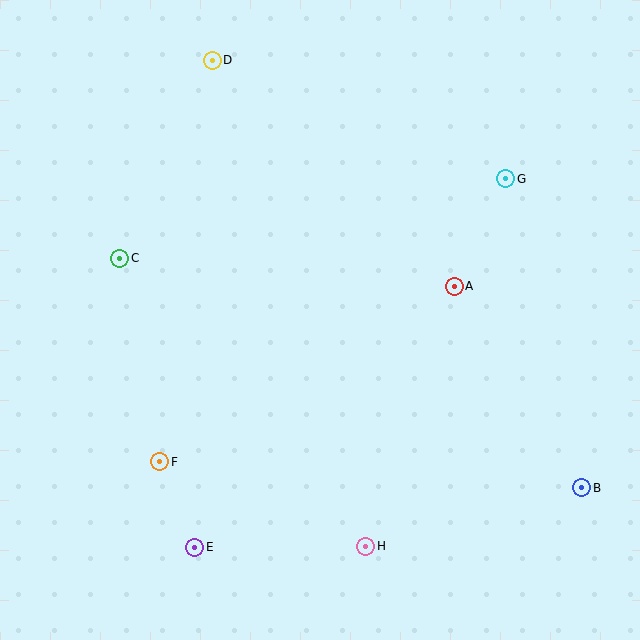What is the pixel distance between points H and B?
The distance between H and B is 224 pixels.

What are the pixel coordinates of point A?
Point A is at (454, 286).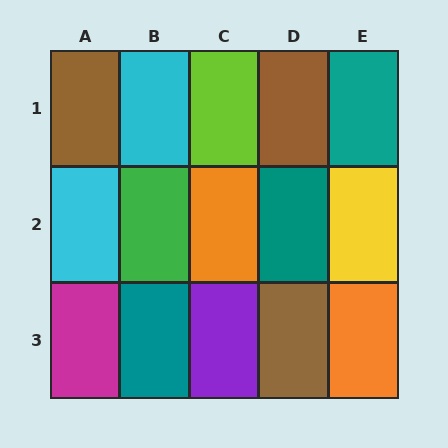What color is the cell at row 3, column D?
Brown.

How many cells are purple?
1 cell is purple.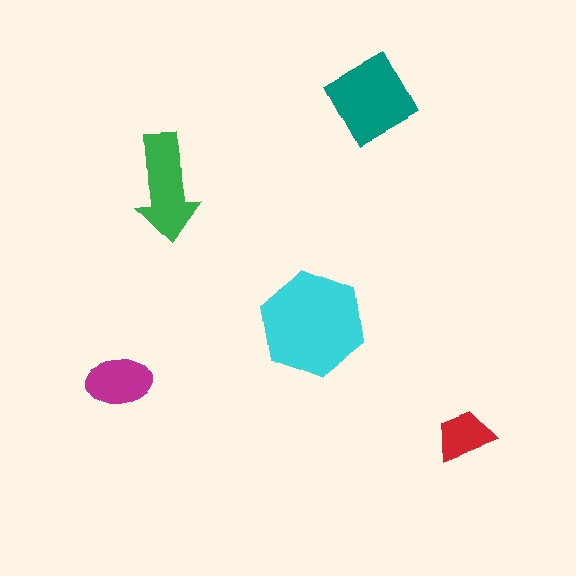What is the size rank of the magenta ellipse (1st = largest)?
4th.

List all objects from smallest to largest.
The red trapezoid, the magenta ellipse, the green arrow, the teal square, the cyan hexagon.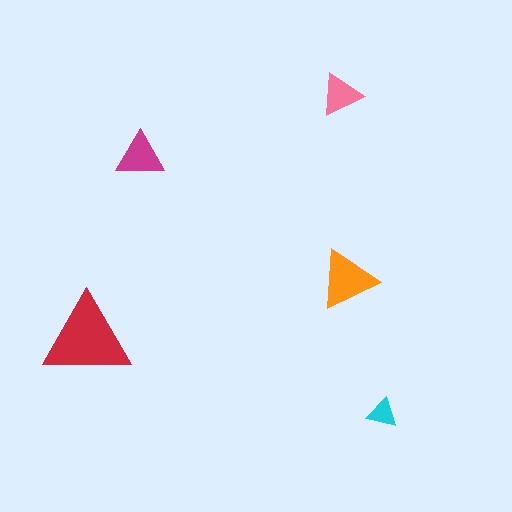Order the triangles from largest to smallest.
the red one, the orange one, the magenta one, the pink one, the cyan one.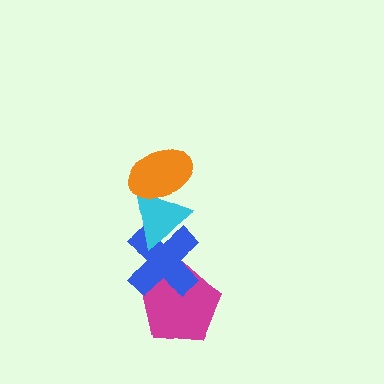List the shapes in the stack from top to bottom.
From top to bottom: the orange ellipse, the cyan triangle, the blue cross, the magenta pentagon.